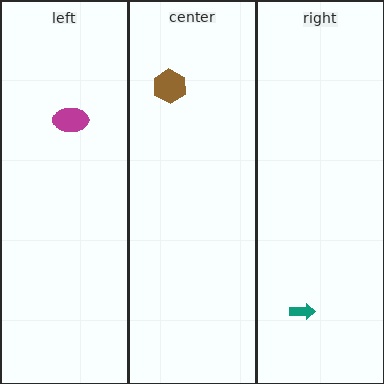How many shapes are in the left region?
1.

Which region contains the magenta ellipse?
The left region.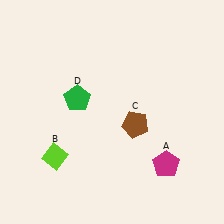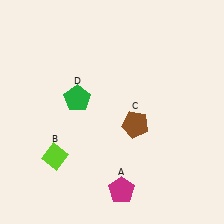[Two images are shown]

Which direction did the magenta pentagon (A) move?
The magenta pentagon (A) moved left.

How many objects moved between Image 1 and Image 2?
1 object moved between the two images.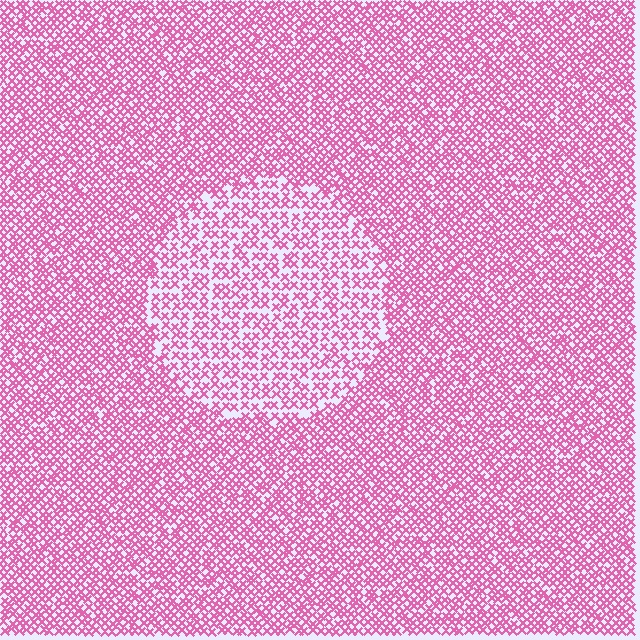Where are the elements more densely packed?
The elements are more densely packed outside the circle boundary.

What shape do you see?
I see a circle.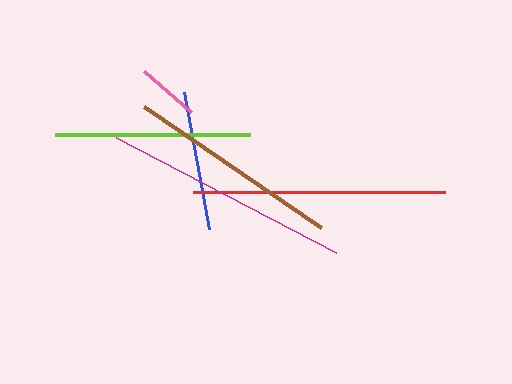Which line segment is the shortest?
The pink line is the shortest at approximately 62 pixels.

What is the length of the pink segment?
The pink segment is approximately 62 pixels long.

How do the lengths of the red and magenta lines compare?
The red and magenta lines are approximately the same length.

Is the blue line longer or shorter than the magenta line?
The magenta line is longer than the blue line.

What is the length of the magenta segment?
The magenta segment is approximately 248 pixels long.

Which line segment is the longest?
The red line is the longest at approximately 251 pixels.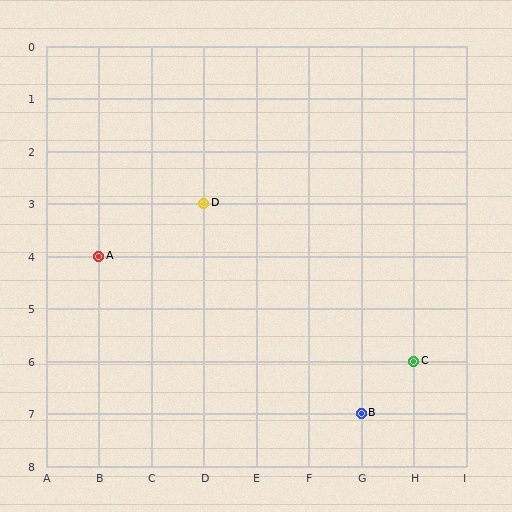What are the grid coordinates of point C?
Point C is at grid coordinates (H, 6).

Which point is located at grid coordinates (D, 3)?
Point D is at (D, 3).